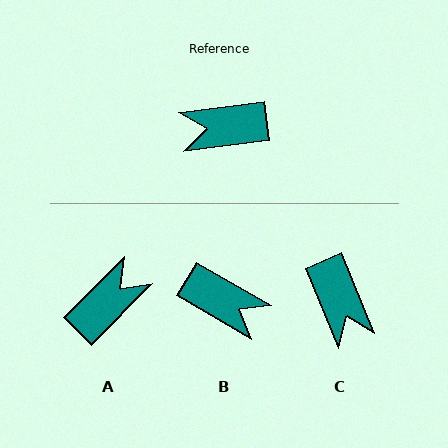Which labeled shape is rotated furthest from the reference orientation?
B, about 143 degrees away.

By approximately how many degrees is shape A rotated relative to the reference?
Approximately 142 degrees clockwise.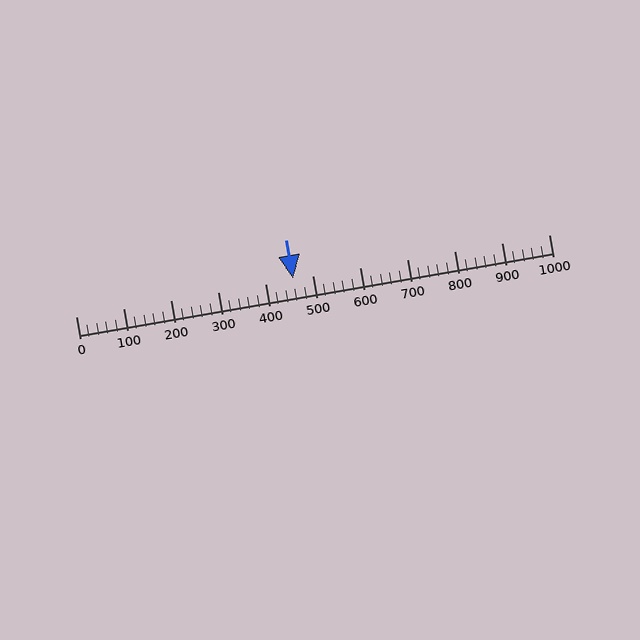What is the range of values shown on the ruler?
The ruler shows values from 0 to 1000.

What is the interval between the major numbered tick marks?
The major tick marks are spaced 100 units apart.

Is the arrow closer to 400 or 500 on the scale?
The arrow is closer to 500.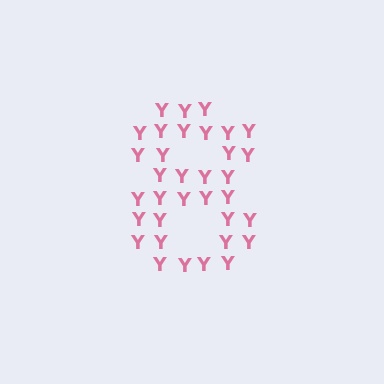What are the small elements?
The small elements are letter Y's.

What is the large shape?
The large shape is the digit 8.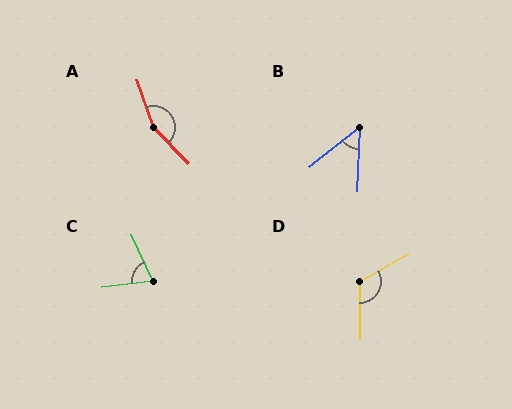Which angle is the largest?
A, at approximately 154 degrees.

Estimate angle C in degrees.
Approximately 72 degrees.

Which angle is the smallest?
B, at approximately 49 degrees.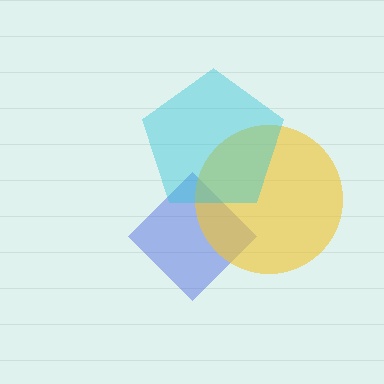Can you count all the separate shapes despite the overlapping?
Yes, there are 3 separate shapes.